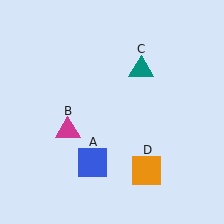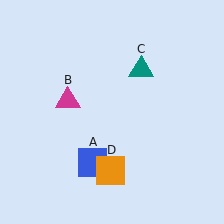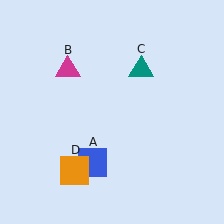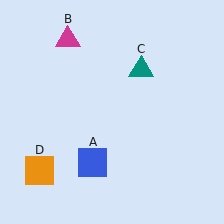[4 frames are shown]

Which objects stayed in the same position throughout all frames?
Blue square (object A) and teal triangle (object C) remained stationary.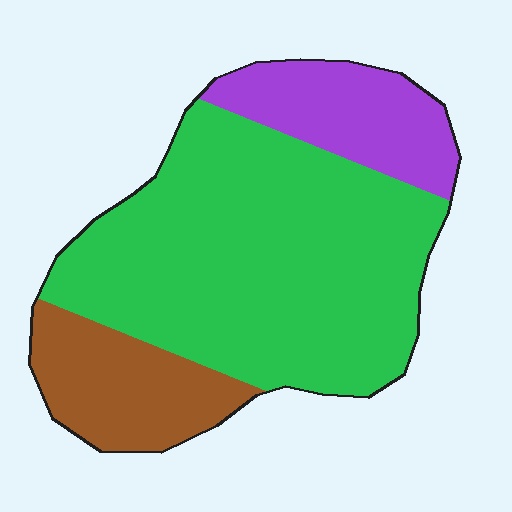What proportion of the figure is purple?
Purple takes up between a sixth and a third of the figure.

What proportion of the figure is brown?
Brown takes up about one sixth (1/6) of the figure.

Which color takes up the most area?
Green, at roughly 65%.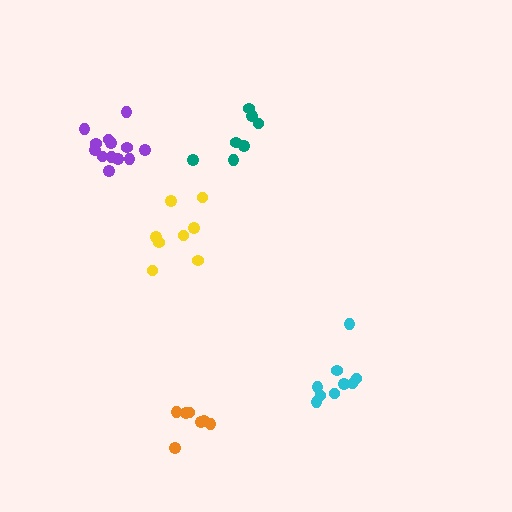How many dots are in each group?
Group 1: 13 dots, Group 2: 9 dots, Group 3: 7 dots, Group 4: 8 dots, Group 5: 7 dots (44 total).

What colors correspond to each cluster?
The clusters are colored: purple, cyan, teal, yellow, orange.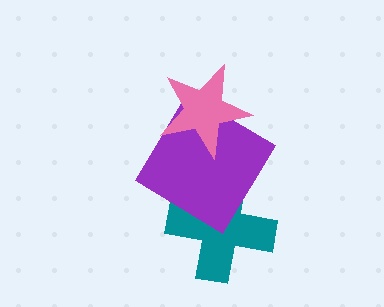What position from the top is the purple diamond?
The purple diamond is 2nd from the top.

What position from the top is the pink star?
The pink star is 1st from the top.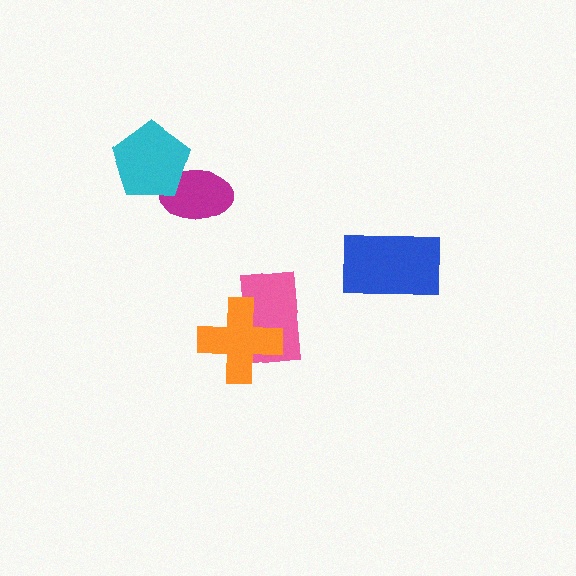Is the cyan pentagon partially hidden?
No, no other shape covers it.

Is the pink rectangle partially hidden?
Yes, it is partially covered by another shape.